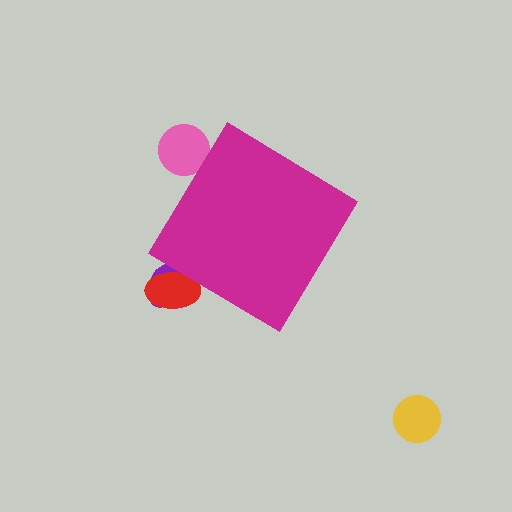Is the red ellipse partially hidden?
Yes, the red ellipse is partially hidden behind the magenta diamond.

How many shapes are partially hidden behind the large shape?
3 shapes are partially hidden.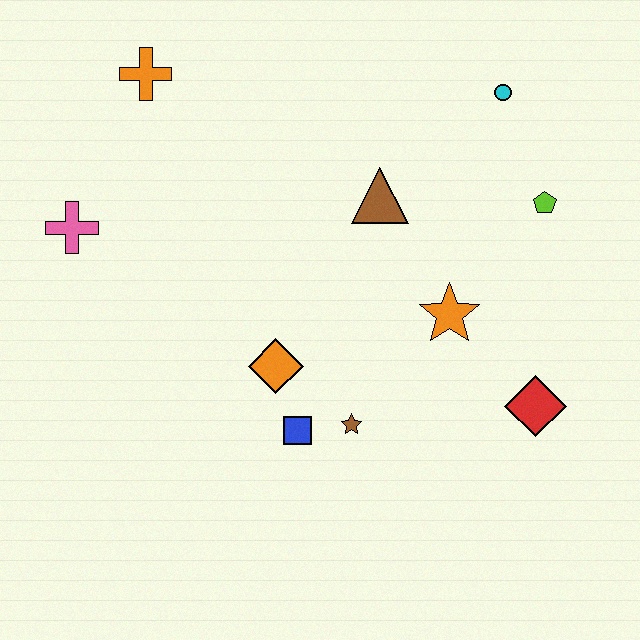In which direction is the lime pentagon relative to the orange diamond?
The lime pentagon is to the right of the orange diamond.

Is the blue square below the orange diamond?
Yes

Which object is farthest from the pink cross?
The red diamond is farthest from the pink cross.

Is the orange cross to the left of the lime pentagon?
Yes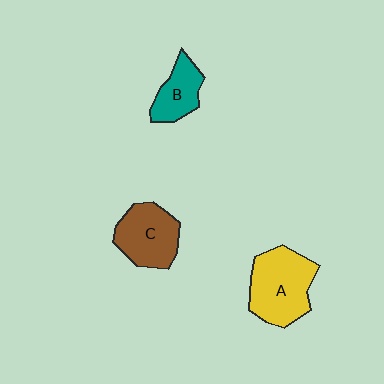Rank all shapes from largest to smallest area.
From largest to smallest: A (yellow), C (brown), B (teal).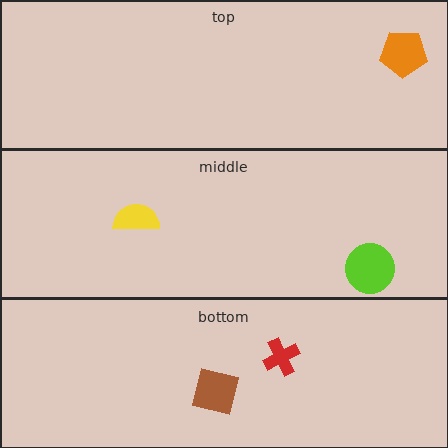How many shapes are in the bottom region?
2.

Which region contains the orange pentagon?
The top region.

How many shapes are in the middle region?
2.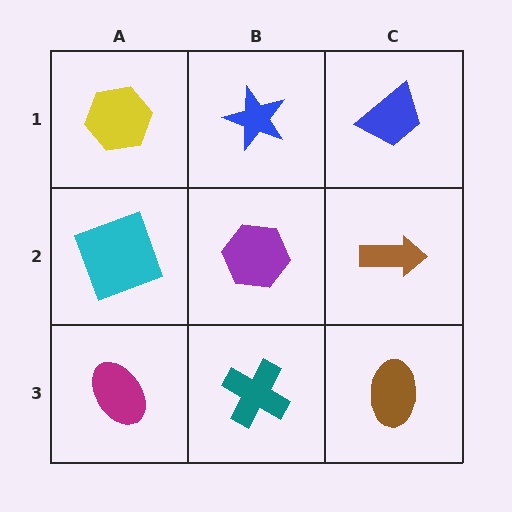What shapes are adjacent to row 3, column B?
A purple hexagon (row 2, column B), a magenta ellipse (row 3, column A), a brown ellipse (row 3, column C).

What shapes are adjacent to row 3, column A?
A cyan square (row 2, column A), a teal cross (row 3, column B).